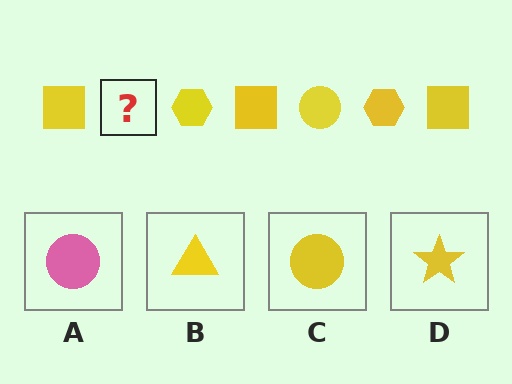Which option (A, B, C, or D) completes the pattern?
C.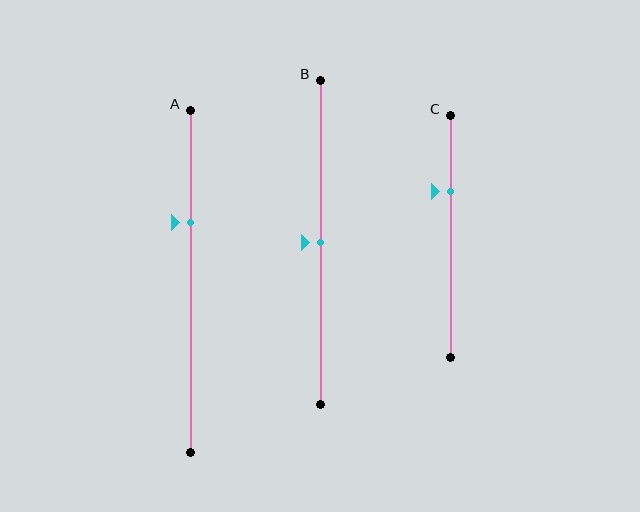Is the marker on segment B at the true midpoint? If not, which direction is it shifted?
Yes, the marker on segment B is at the true midpoint.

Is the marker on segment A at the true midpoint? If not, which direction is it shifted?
No, the marker on segment A is shifted upward by about 17% of the segment length.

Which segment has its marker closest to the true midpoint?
Segment B has its marker closest to the true midpoint.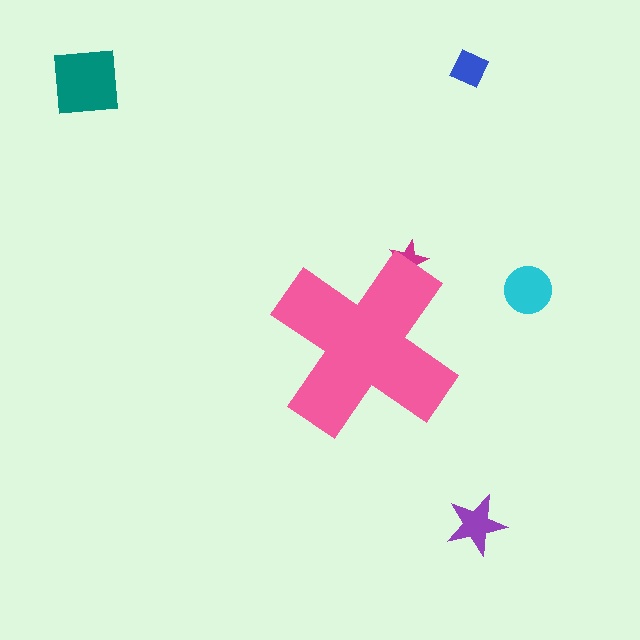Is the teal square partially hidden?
No, the teal square is fully visible.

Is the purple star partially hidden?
No, the purple star is fully visible.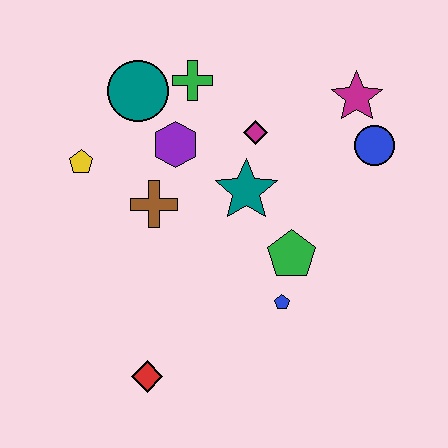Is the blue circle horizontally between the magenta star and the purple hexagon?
No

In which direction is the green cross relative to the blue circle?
The green cross is to the left of the blue circle.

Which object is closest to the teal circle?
The green cross is closest to the teal circle.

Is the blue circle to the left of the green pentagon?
No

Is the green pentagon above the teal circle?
No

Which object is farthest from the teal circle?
The red diamond is farthest from the teal circle.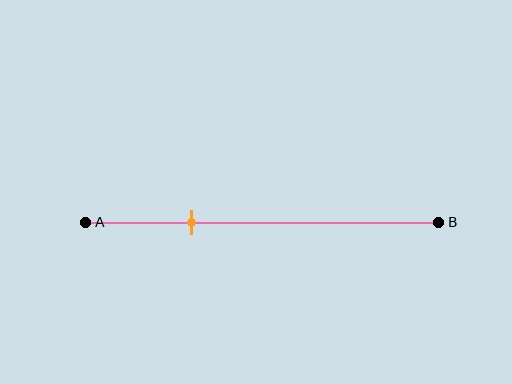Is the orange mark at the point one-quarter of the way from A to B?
No, the mark is at about 30% from A, not at the 25% one-quarter point.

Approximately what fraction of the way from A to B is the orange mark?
The orange mark is approximately 30% of the way from A to B.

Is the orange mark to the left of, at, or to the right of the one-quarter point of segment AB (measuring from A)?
The orange mark is to the right of the one-quarter point of segment AB.